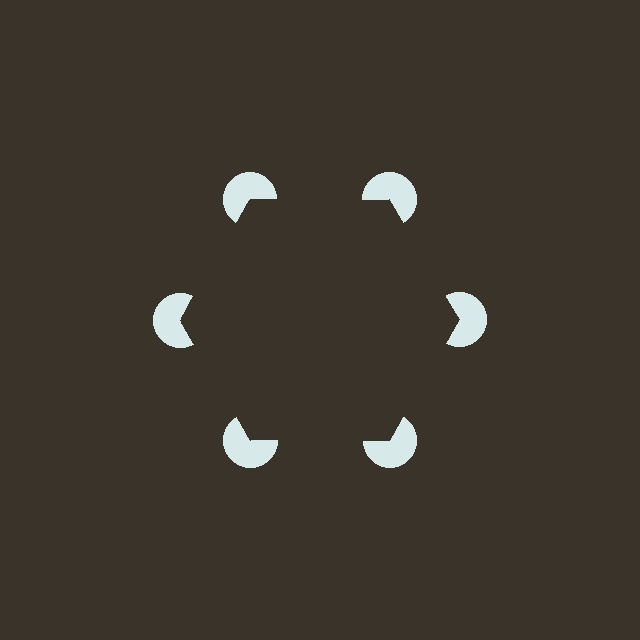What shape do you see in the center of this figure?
An illusory hexagon — its edges are inferred from the aligned wedge cuts in the pac-man discs, not physically drawn.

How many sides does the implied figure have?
6 sides.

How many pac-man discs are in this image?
There are 6 — one at each vertex of the illusory hexagon.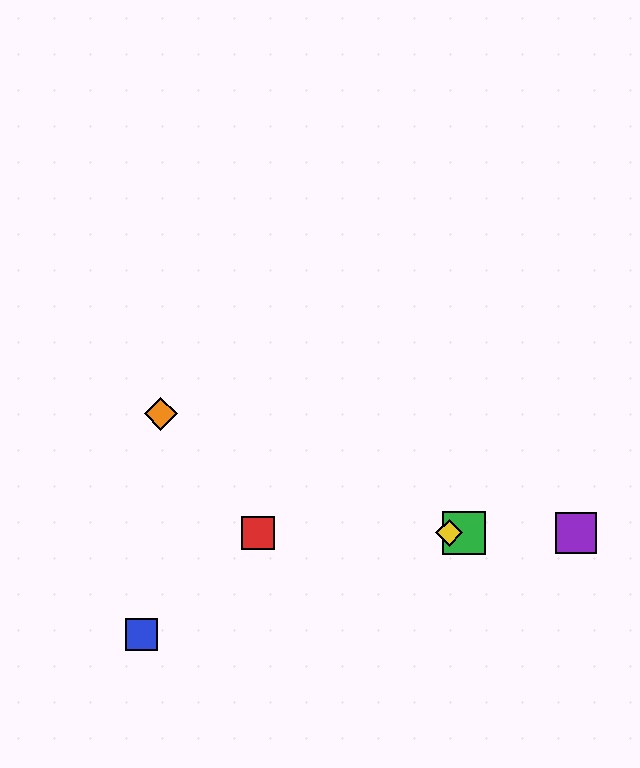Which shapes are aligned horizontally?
The red square, the green square, the yellow diamond, the purple square are aligned horizontally.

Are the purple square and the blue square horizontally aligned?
No, the purple square is at y≈533 and the blue square is at y≈635.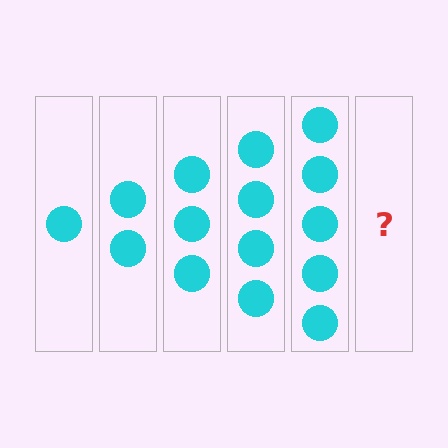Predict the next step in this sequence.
The next step is 6 circles.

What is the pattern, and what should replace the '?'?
The pattern is that each step adds one more circle. The '?' should be 6 circles.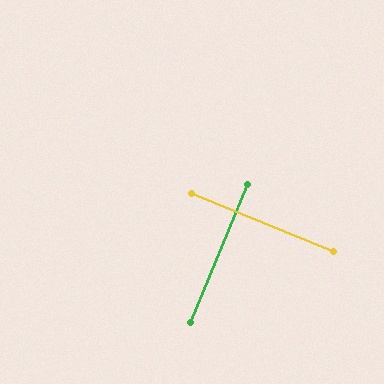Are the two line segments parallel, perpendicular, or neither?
Perpendicular — they meet at approximately 90°.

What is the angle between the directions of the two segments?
Approximately 90 degrees.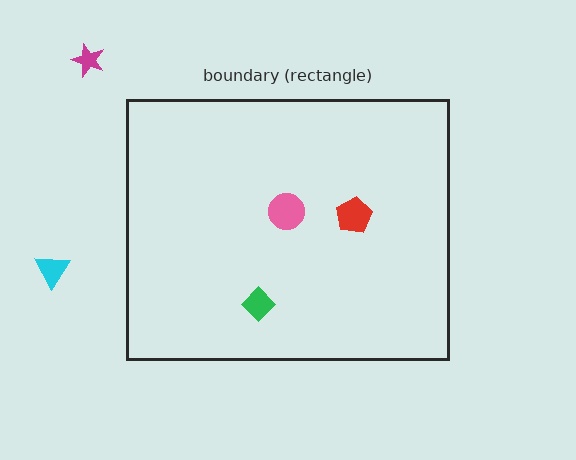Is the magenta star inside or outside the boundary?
Outside.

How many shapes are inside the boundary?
3 inside, 2 outside.